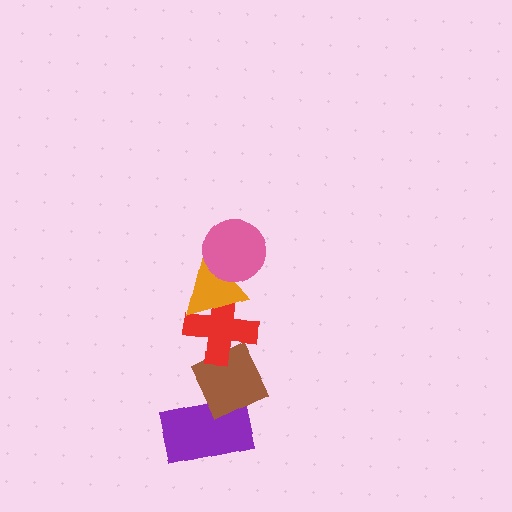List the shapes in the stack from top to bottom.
From top to bottom: the pink circle, the orange triangle, the red cross, the brown diamond, the purple rectangle.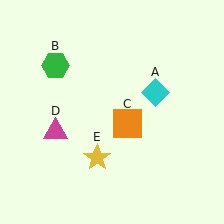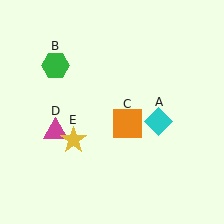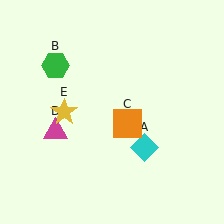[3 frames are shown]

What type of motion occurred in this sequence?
The cyan diamond (object A), yellow star (object E) rotated clockwise around the center of the scene.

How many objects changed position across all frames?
2 objects changed position: cyan diamond (object A), yellow star (object E).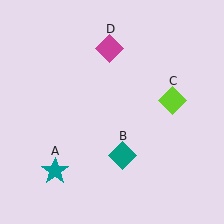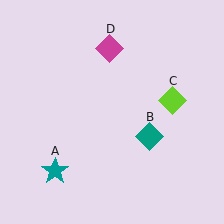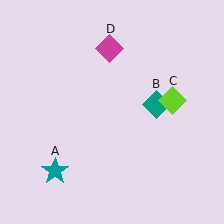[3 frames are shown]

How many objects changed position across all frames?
1 object changed position: teal diamond (object B).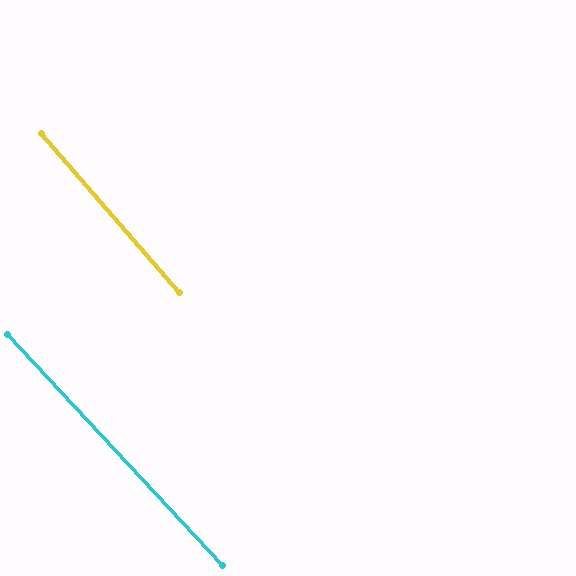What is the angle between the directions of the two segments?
Approximately 2 degrees.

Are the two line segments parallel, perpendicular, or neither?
Parallel — their directions differ by only 1.8°.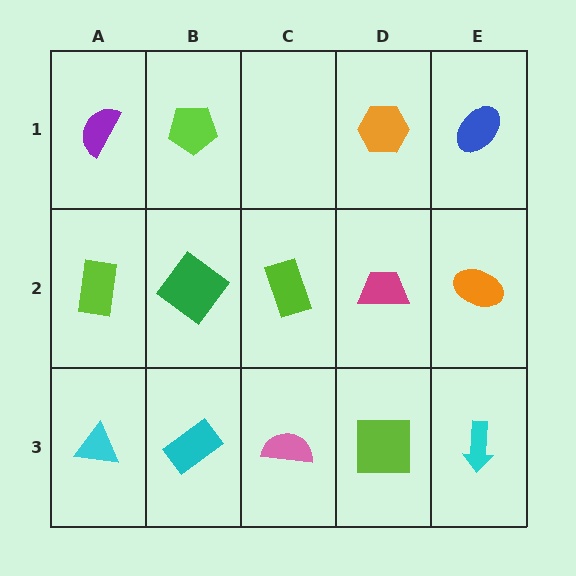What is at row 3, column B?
A cyan rectangle.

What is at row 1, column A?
A purple semicircle.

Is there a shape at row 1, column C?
No, that cell is empty.